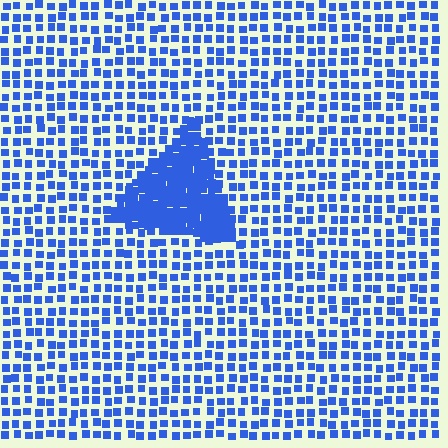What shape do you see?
I see a triangle.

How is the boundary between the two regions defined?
The boundary is defined by a change in element density (approximately 2.7x ratio). All elements are the same color, size, and shape.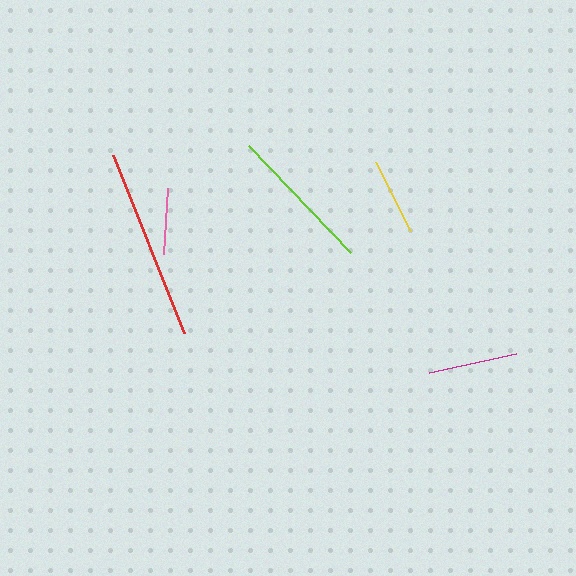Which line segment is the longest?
The red line is the longest at approximately 192 pixels.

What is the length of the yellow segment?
The yellow segment is approximately 77 pixels long.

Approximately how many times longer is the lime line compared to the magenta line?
The lime line is approximately 1.7 times the length of the magenta line.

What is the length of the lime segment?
The lime segment is approximately 148 pixels long.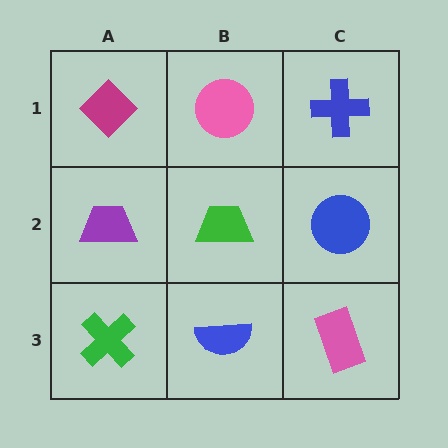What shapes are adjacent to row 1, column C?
A blue circle (row 2, column C), a pink circle (row 1, column B).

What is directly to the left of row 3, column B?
A green cross.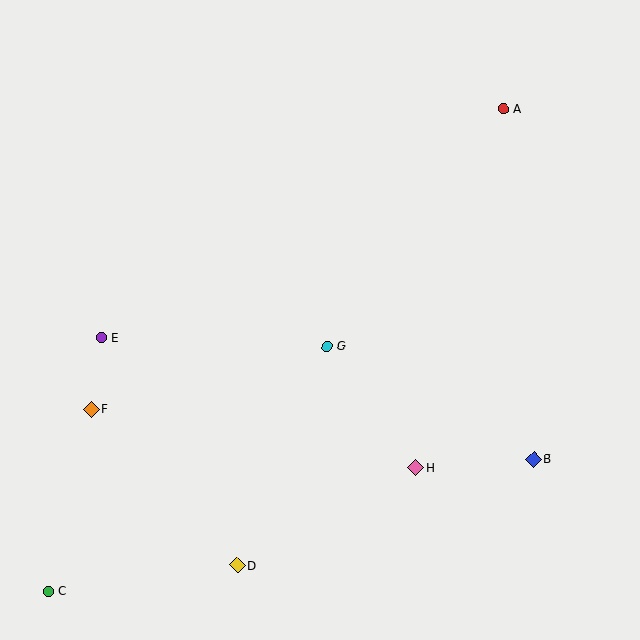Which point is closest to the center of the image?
Point G at (327, 346) is closest to the center.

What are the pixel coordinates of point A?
Point A is at (503, 108).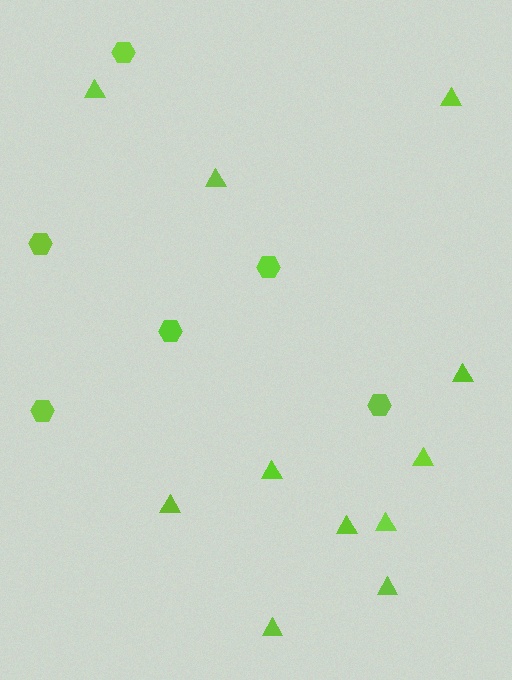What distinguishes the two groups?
There are 2 groups: one group of hexagons (6) and one group of triangles (11).